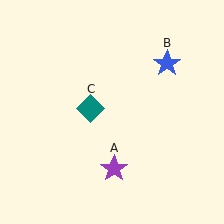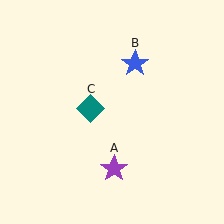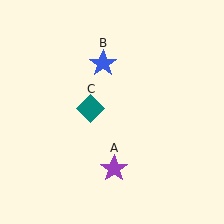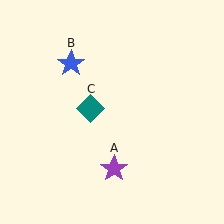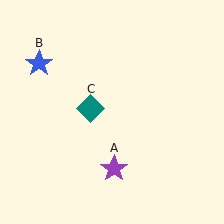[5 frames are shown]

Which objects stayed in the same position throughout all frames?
Purple star (object A) and teal diamond (object C) remained stationary.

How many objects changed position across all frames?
1 object changed position: blue star (object B).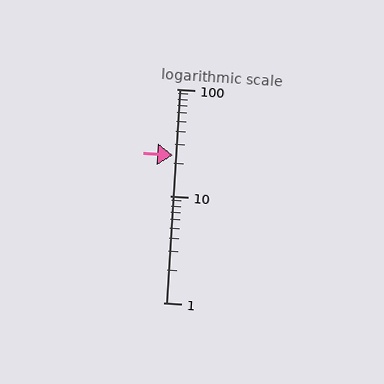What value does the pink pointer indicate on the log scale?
The pointer indicates approximately 24.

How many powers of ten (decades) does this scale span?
The scale spans 2 decades, from 1 to 100.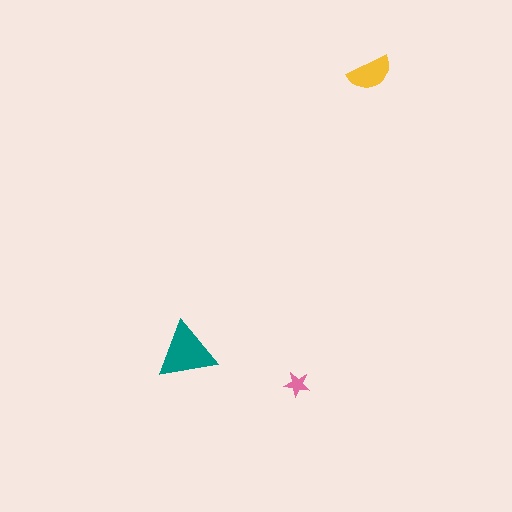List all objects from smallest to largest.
The pink star, the yellow semicircle, the teal triangle.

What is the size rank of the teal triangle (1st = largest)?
1st.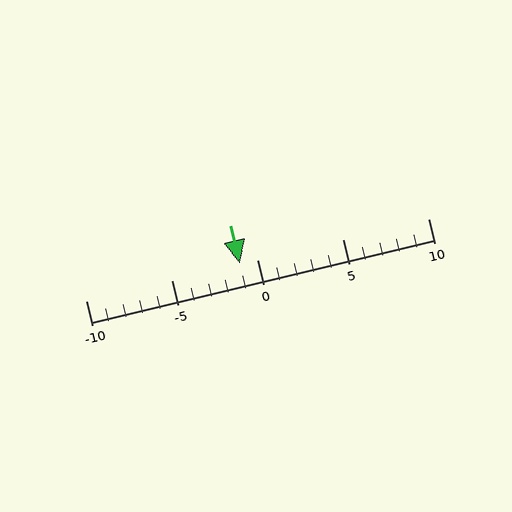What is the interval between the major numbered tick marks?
The major tick marks are spaced 5 units apart.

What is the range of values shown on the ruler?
The ruler shows values from -10 to 10.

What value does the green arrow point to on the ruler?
The green arrow points to approximately -1.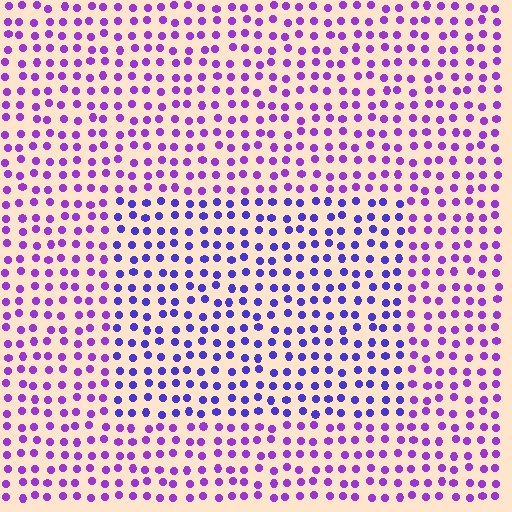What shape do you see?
I see a rectangle.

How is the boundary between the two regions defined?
The boundary is defined purely by a slight shift in hue (about 33 degrees). Spacing, size, and orientation are identical on both sides.